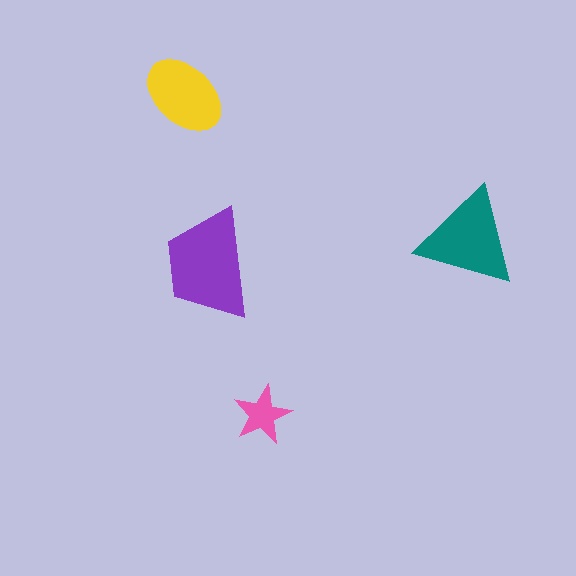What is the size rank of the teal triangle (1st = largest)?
2nd.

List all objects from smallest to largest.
The pink star, the yellow ellipse, the teal triangle, the purple trapezoid.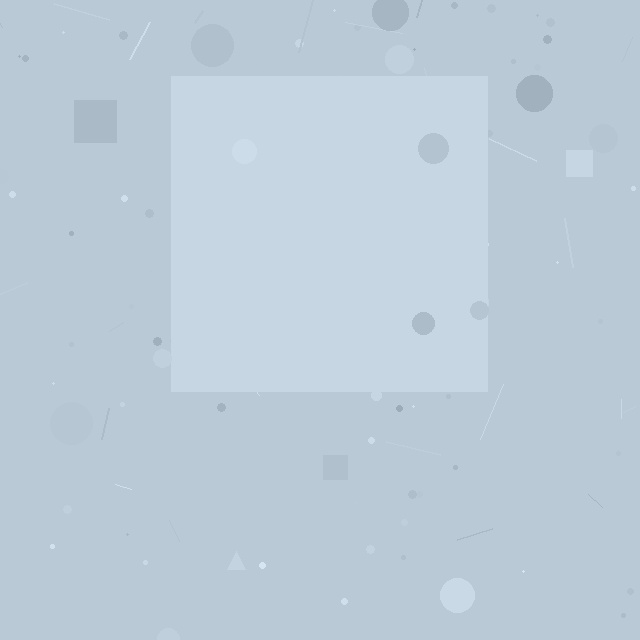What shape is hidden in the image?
A square is hidden in the image.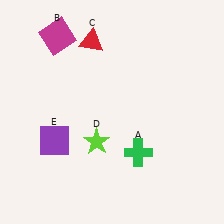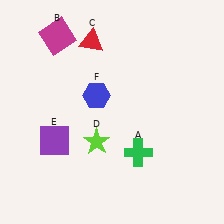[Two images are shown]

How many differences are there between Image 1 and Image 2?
There is 1 difference between the two images.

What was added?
A blue hexagon (F) was added in Image 2.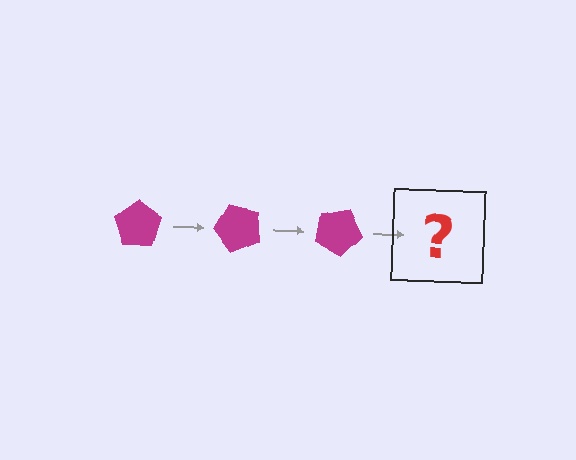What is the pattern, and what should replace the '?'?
The pattern is that the pentagon rotates 50 degrees each step. The '?' should be a magenta pentagon rotated 150 degrees.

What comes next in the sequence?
The next element should be a magenta pentagon rotated 150 degrees.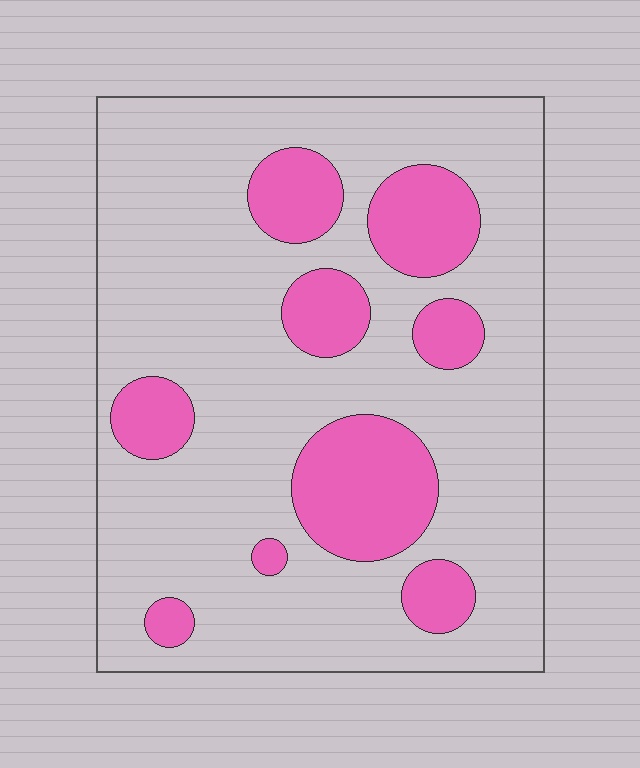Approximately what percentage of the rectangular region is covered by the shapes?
Approximately 25%.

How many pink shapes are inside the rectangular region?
9.